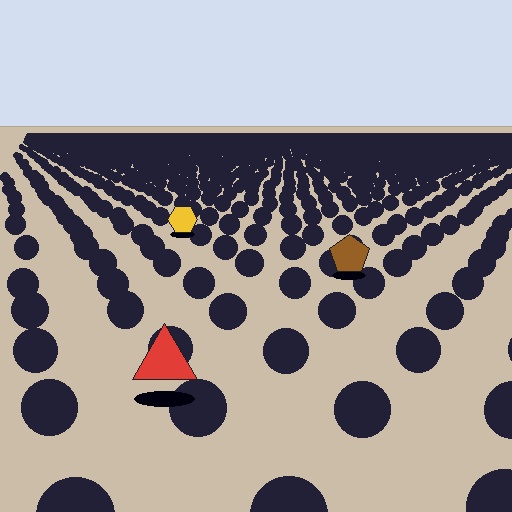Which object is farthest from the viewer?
The yellow hexagon is farthest from the viewer. It appears smaller and the ground texture around it is denser.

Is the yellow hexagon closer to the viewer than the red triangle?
No. The red triangle is closer — you can tell from the texture gradient: the ground texture is coarser near it.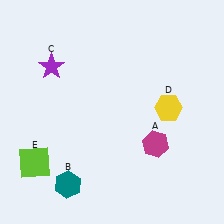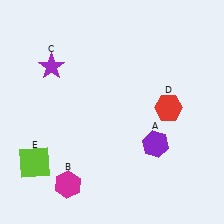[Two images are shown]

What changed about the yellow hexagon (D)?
In Image 1, D is yellow. In Image 2, it changed to red.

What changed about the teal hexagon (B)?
In Image 1, B is teal. In Image 2, it changed to magenta.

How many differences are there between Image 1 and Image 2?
There are 3 differences between the two images.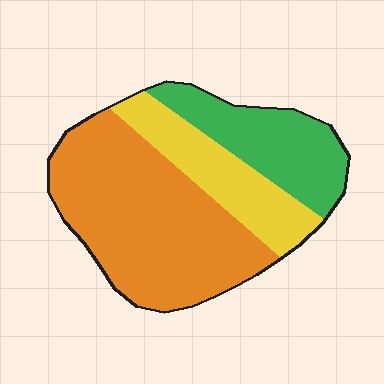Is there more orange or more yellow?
Orange.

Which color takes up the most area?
Orange, at roughly 55%.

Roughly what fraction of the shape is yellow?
Yellow takes up about one fifth (1/5) of the shape.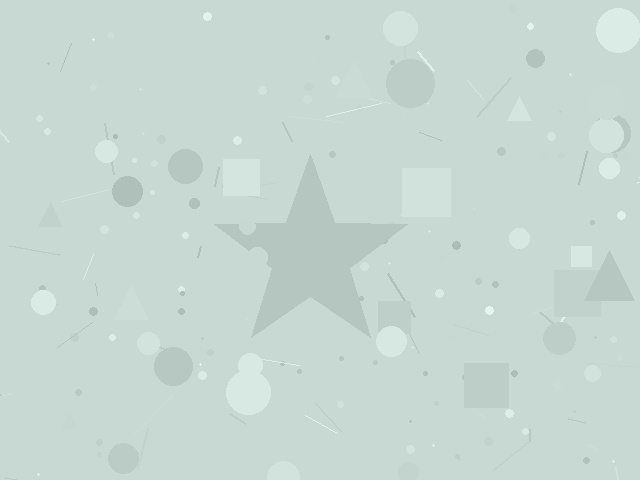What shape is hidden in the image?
A star is hidden in the image.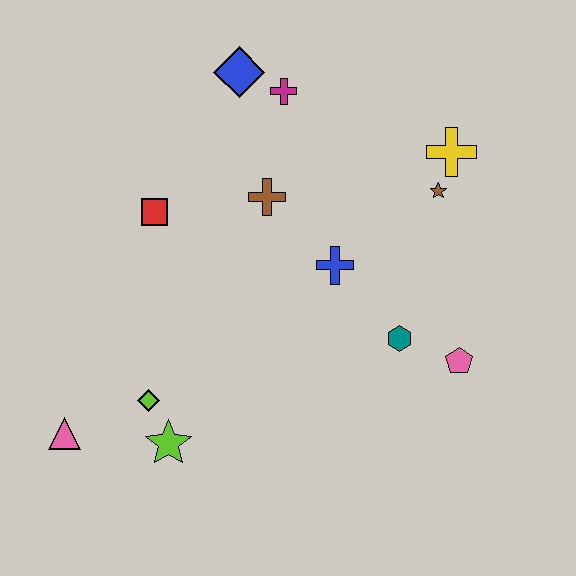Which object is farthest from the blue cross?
The pink triangle is farthest from the blue cross.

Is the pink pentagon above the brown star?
No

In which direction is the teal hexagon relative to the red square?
The teal hexagon is to the right of the red square.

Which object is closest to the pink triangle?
The lime diamond is closest to the pink triangle.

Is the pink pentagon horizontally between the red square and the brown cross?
No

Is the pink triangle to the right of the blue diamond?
No